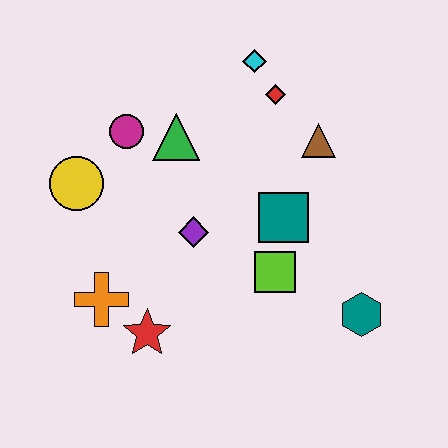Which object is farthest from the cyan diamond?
The red star is farthest from the cyan diamond.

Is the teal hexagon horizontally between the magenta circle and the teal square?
No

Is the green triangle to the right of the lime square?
No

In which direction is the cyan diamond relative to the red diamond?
The cyan diamond is above the red diamond.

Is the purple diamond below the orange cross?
No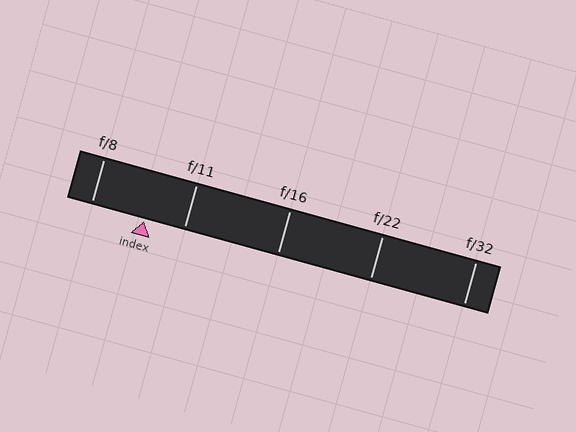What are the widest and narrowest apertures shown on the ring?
The widest aperture shown is f/8 and the narrowest is f/32.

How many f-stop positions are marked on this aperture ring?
There are 5 f-stop positions marked.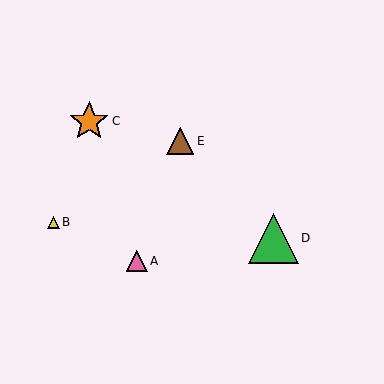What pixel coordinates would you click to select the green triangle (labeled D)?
Click at (273, 238) to select the green triangle D.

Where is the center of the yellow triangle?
The center of the yellow triangle is at (53, 222).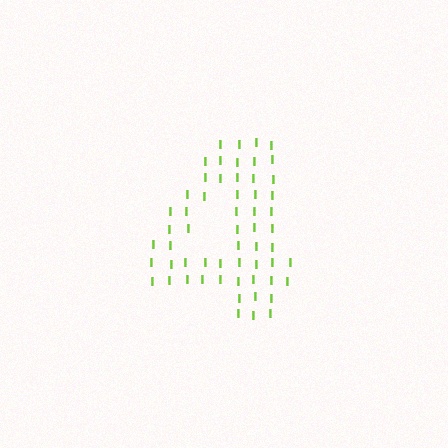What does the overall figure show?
The overall figure shows the digit 4.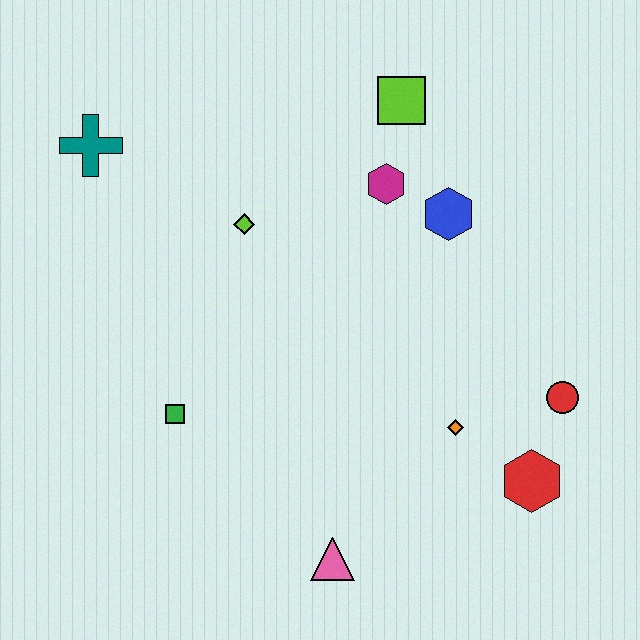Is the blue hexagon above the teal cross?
No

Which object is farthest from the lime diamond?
The red hexagon is farthest from the lime diamond.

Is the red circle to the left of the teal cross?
No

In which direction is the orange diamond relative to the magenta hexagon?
The orange diamond is below the magenta hexagon.